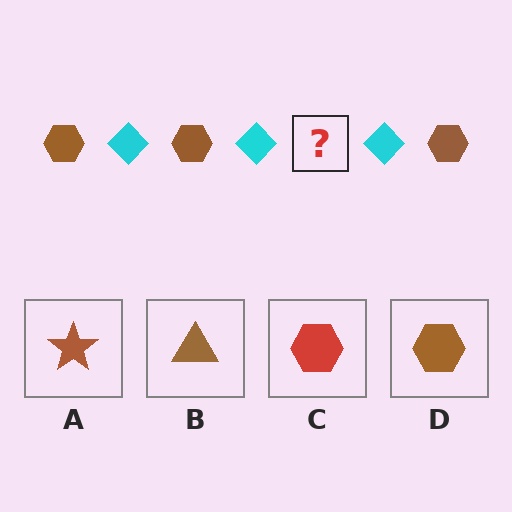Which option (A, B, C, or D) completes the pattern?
D.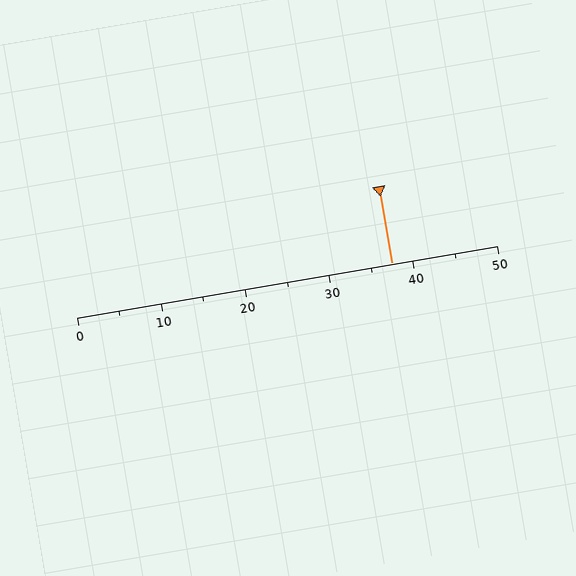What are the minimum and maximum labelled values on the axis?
The axis runs from 0 to 50.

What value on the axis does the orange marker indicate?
The marker indicates approximately 37.5.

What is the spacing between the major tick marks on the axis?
The major ticks are spaced 10 apart.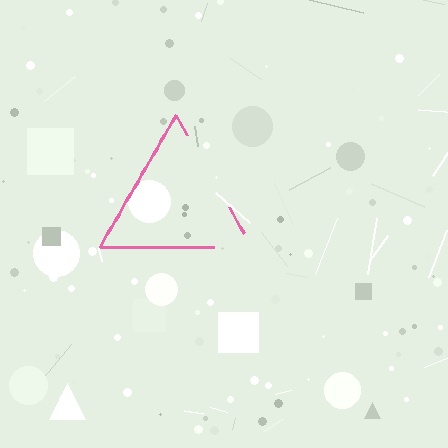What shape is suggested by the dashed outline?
The dashed outline suggests a triangle.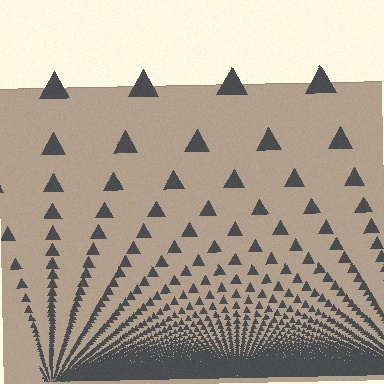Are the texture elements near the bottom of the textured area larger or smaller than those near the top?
Smaller. The gradient is inverted — elements near the bottom are smaller and denser.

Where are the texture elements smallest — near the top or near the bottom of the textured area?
Near the bottom.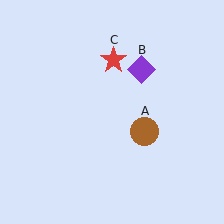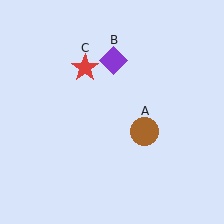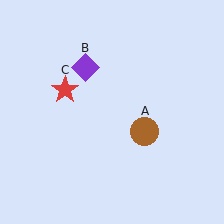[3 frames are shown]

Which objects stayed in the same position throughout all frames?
Brown circle (object A) remained stationary.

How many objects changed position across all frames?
2 objects changed position: purple diamond (object B), red star (object C).